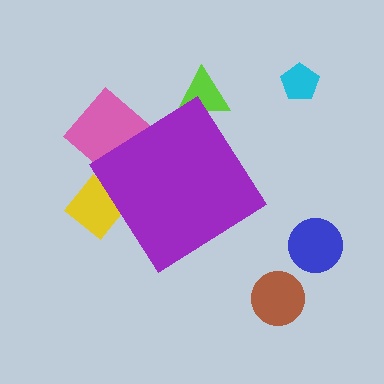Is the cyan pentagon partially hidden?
No, the cyan pentagon is fully visible.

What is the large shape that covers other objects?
A purple diamond.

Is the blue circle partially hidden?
No, the blue circle is fully visible.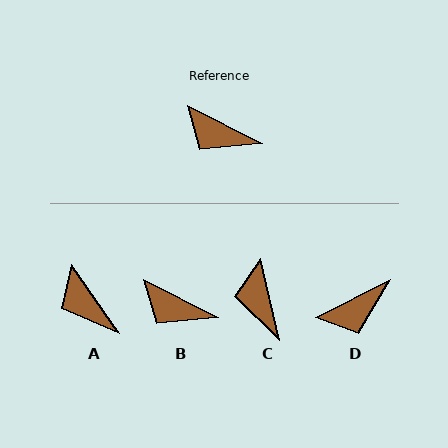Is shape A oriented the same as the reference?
No, it is off by about 28 degrees.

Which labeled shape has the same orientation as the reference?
B.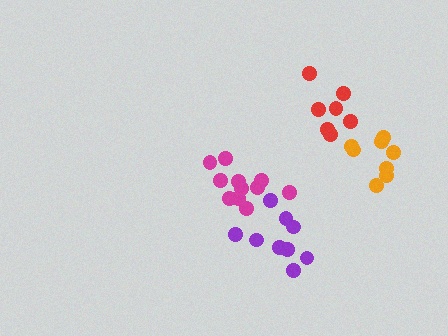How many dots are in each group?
Group 1: 9 dots, Group 2: 11 dots, Group 3: 7 dots, Group 4: 8 dots (35 total).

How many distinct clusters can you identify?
There are 4 distinct clusters.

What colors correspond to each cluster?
The clusters are colored: purple, magenta, red, orange.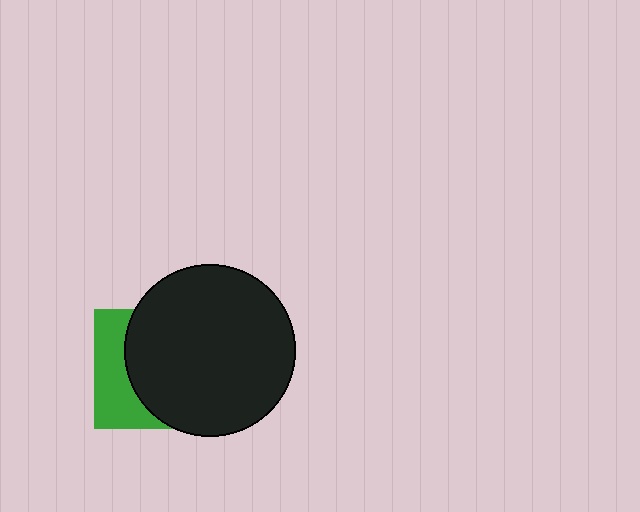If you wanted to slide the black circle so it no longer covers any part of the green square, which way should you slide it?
Slide it right — that is the most direct way to separate the two shapes.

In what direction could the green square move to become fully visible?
The green square could move left. That would shift it out from behind the black circle entirely.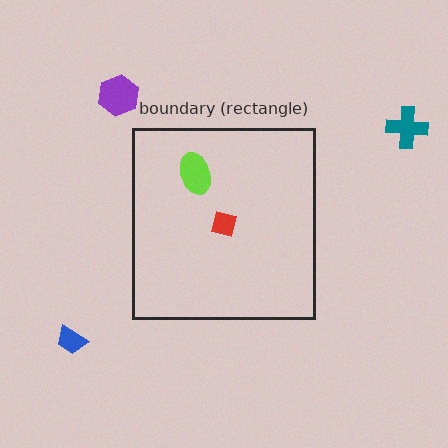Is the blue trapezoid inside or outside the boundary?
Outside.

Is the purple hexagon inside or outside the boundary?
Outside.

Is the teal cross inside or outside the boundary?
Outside.